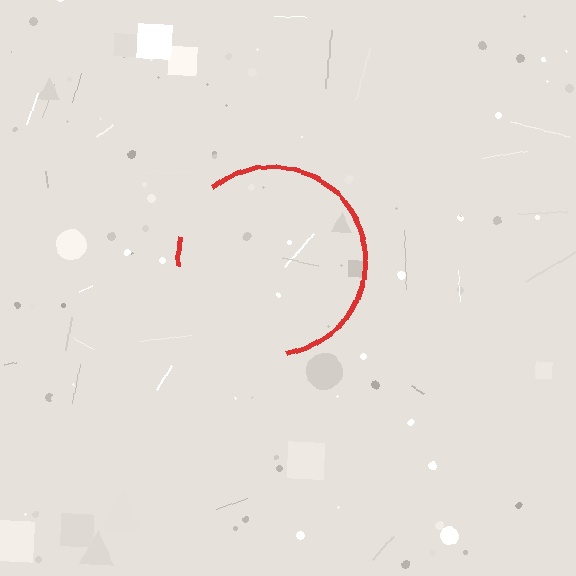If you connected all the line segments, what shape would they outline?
They would outline a circle.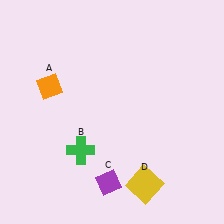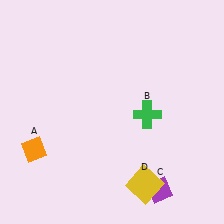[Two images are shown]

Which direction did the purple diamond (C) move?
The purple diamond (C) moved right.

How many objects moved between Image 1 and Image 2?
3 objects moved between the two images.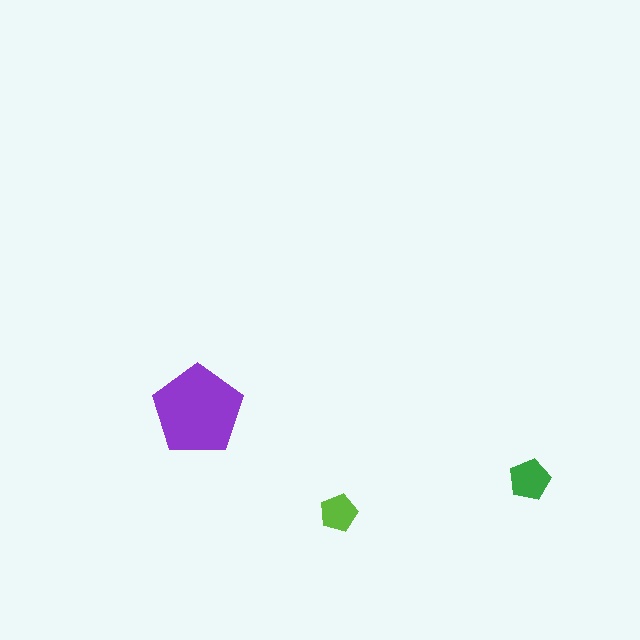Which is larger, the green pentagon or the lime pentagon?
The green one.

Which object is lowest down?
The lime pentagon is bottommost.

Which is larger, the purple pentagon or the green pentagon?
The purple one.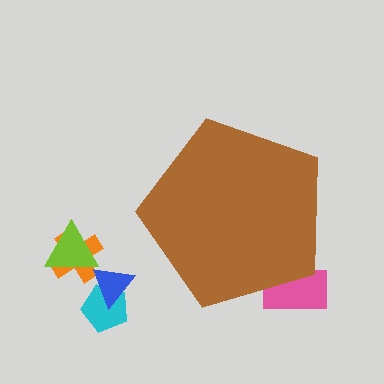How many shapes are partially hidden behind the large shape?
1 shape is partially hidden.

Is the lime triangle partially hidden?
No, the lime triangle is fully visible.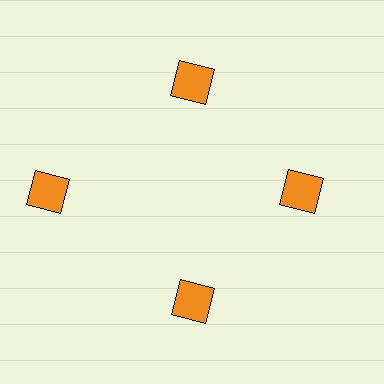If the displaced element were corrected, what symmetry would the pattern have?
It would have 4-fold rotational symmetry — the pattern would map onto itself every 90 degrees.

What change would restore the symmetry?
The symmetry would be restored by moving it inward, back onto the ring so that all 4 squares sit at equal angles and equal distance from the center.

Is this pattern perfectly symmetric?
No. The 4 orange squares are arranged in a ring, but one element near the 9 o'clock position is pushed outward from the center, breaking the 4-fold rotational symmetry.